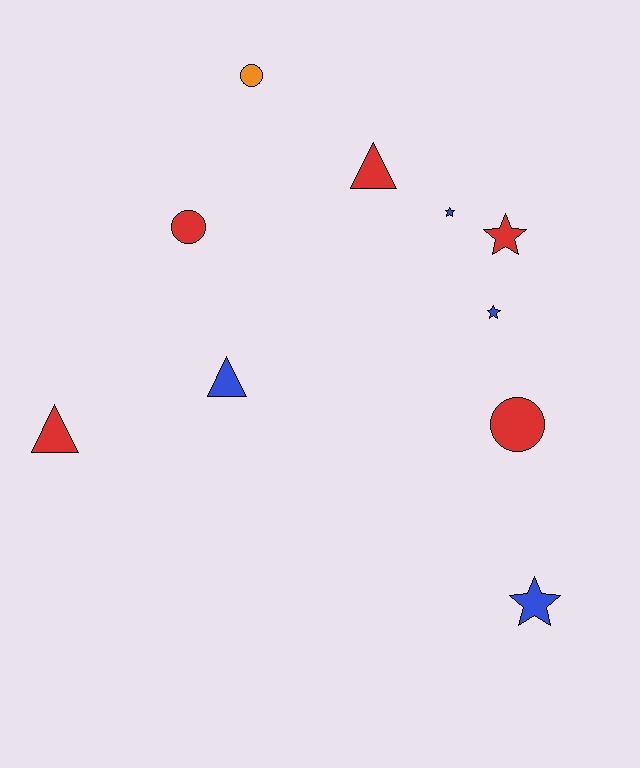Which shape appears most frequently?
Star, with 4 objects.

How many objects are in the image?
There are 10 objects.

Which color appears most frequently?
Red, with 5 objects.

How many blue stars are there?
There are 3 blue stars.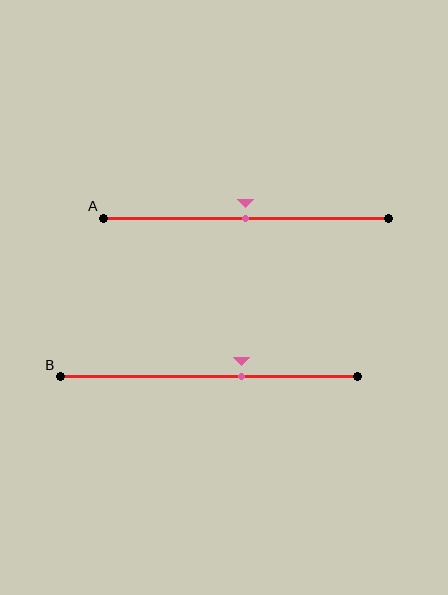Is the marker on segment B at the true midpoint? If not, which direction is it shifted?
No, the marker on segment B is shifted to the right by about 11% of the segment length.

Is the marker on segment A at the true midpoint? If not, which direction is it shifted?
Yes, the marker on segment A is at the true midpoint.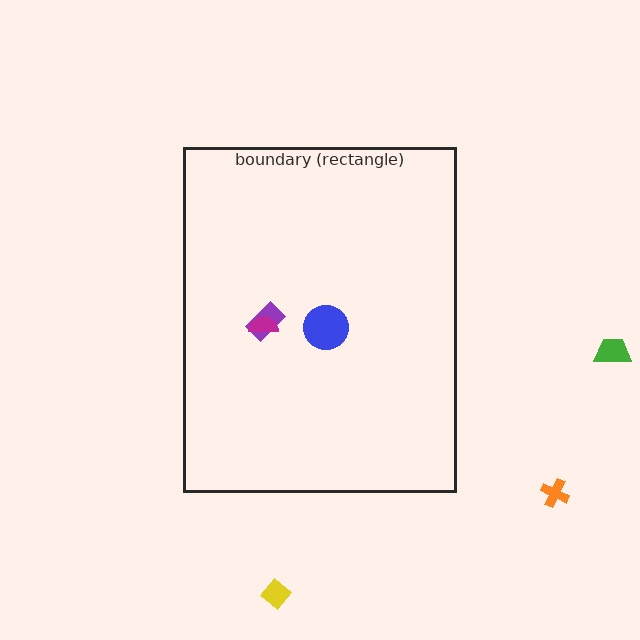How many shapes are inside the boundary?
3 inside, 3 outside.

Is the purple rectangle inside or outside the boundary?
Inside.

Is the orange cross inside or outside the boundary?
Outside.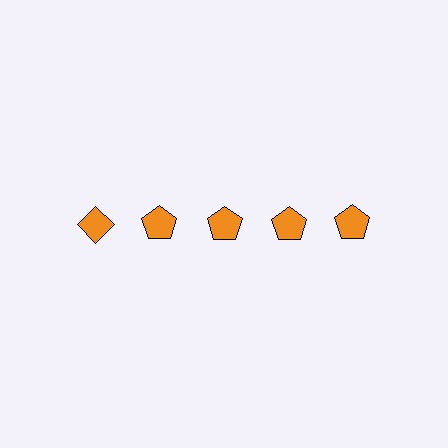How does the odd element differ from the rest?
It has a different shape: diamond instead of pentagon.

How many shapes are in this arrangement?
There are 5 shapes arranged in a grid pattern.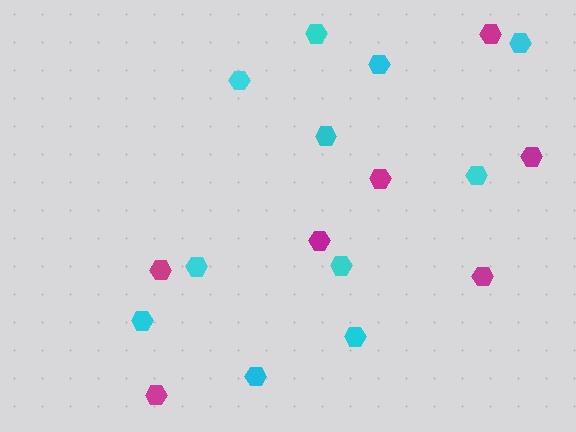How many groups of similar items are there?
There are 2 groups: one group of cyan hexagons (11) and one group of magenta hexagons (7).